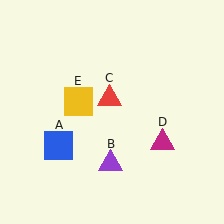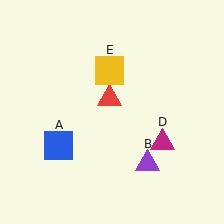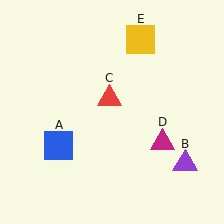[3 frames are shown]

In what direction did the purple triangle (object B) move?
The purple triangle (object B) moved right.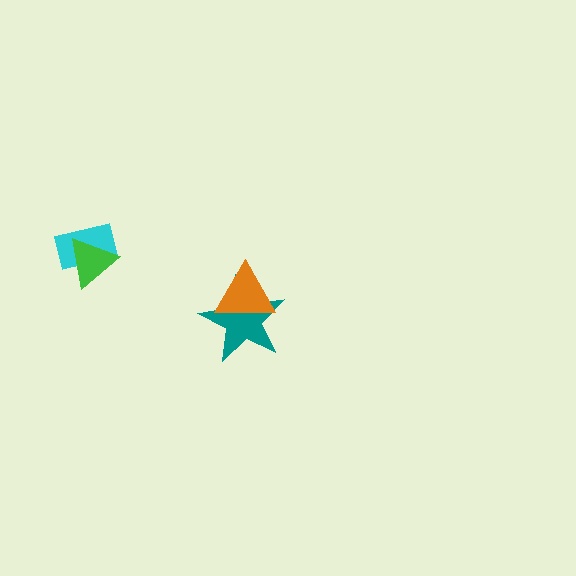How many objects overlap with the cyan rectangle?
1 object overlaps with the cyan rectangle.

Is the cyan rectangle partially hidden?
Yes, it is partially covered by another shape.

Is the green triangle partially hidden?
No, no other shape covers it.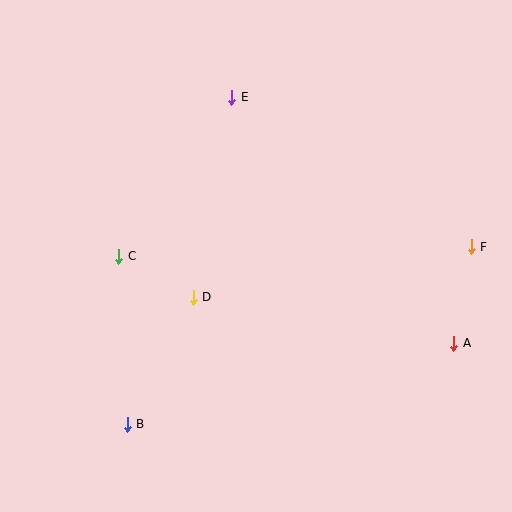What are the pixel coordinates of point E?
Point E is at (232, 97).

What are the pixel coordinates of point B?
Point B is at (127, 424).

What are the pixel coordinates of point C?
Point C is at (119, 256).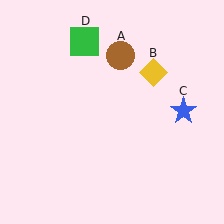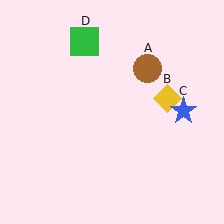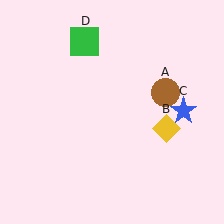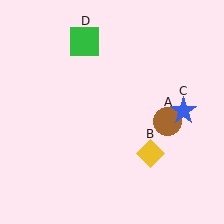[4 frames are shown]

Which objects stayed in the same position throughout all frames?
Blue star (object C) and green square (object D) remained stationary.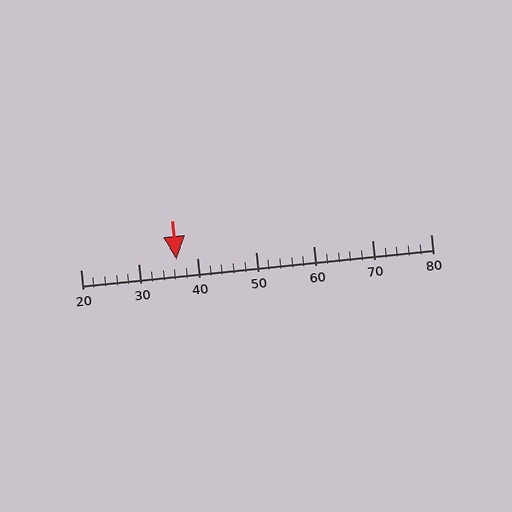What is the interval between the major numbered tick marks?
The major tick marks are spaced 10 units apart.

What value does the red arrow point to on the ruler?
The red arrow points to approximately 36.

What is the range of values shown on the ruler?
The ruler shows values from 20 to 80.